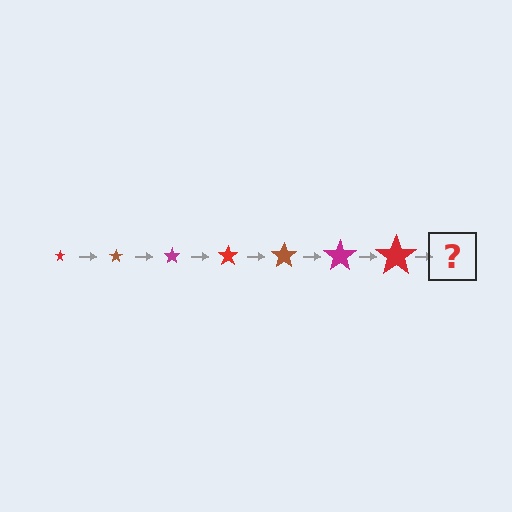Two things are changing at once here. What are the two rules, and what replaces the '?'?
The two rules are that the star grows larger each step and the color cycles through red, brown, and magenta. The '?' should be a brown star, larger than the previous one.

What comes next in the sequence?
The next element should be a brown star, larger than the previous one.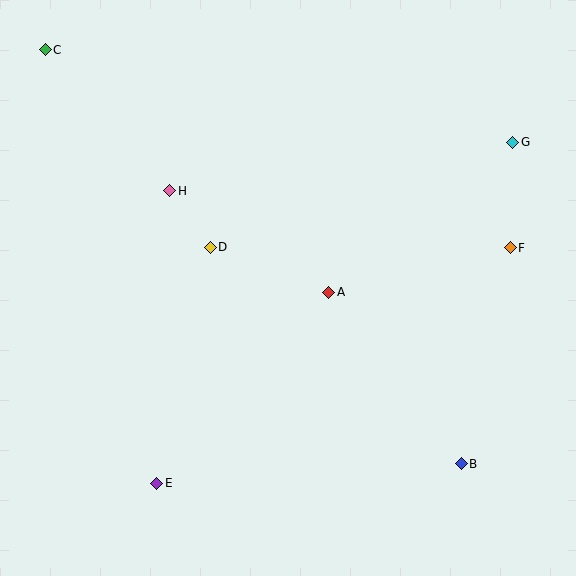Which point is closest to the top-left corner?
Point C is closest to the top-left corner.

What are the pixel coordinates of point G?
Point G is at (513, 142).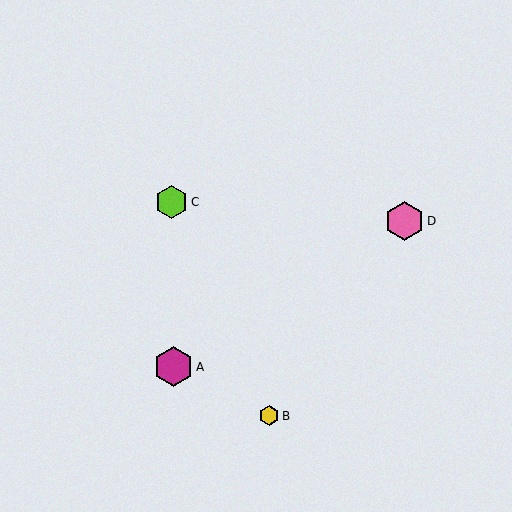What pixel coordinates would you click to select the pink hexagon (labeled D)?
Click at (405, 221) to select the pink hexagon D.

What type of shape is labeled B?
Shape B is a yellow hexagon.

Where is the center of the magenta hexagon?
The center of the magenta hexagon is at (174, 367).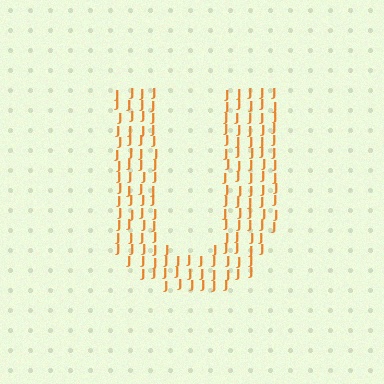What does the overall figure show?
The overall figure shows the letter U.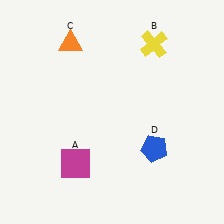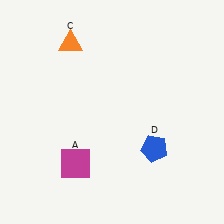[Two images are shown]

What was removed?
The yellow cross (B) was removed in Image 2.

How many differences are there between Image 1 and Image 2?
There is 1 difference between the two images.